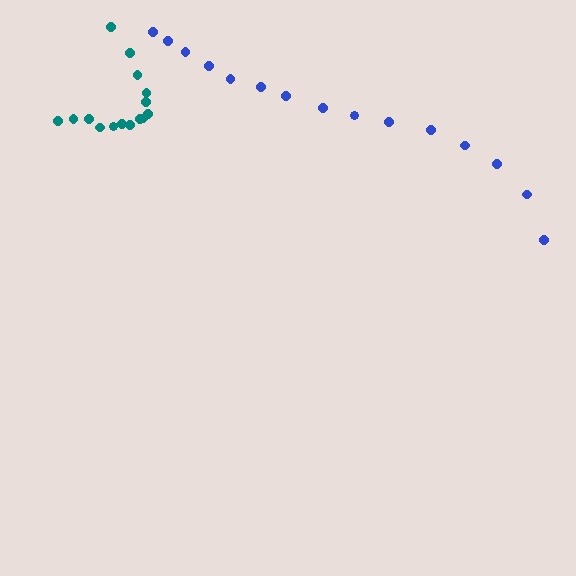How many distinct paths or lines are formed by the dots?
There are 2 distinct paths.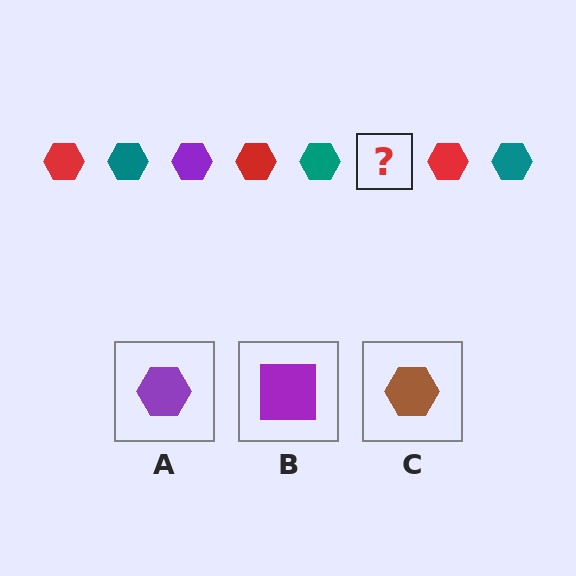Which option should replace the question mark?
Option A.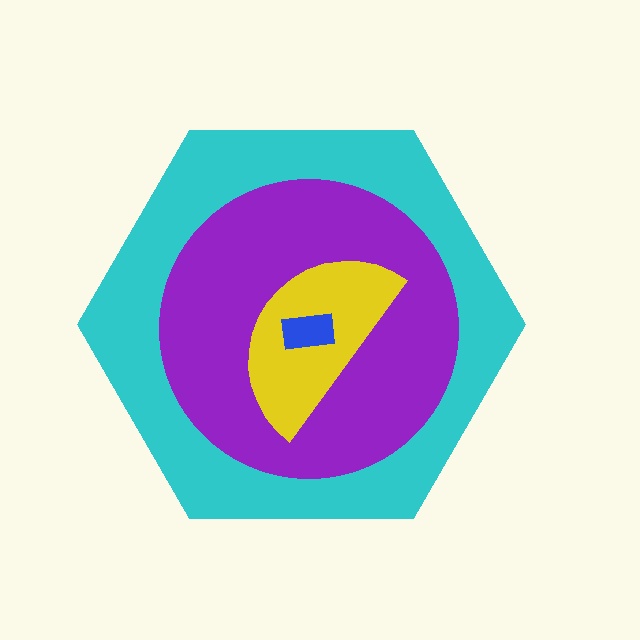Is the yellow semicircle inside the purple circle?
Yes.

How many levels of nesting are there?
4.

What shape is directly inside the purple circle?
The yellow semicircle.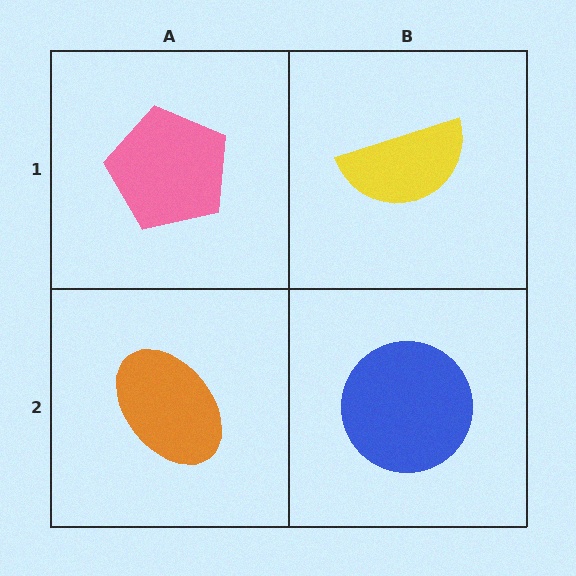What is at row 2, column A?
An orange ellipse.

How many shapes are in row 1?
2 shapes.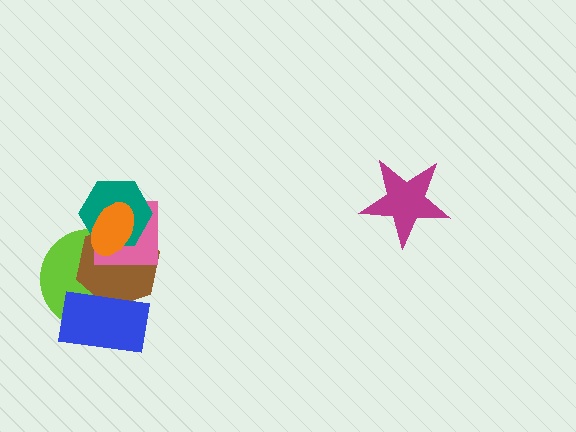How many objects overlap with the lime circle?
5 objects overlap with the lime circle.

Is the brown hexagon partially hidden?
Yes, it is partially covered by another shape.